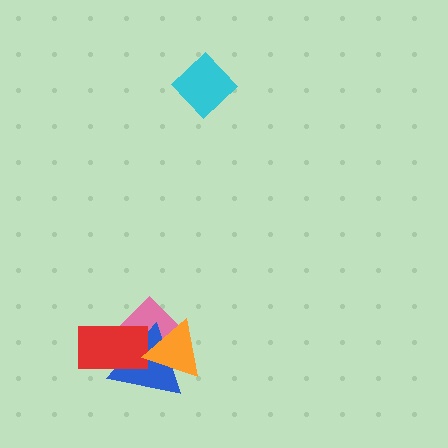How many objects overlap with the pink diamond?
3 objects overlap with the pink diamond.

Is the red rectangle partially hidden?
No, no other shape covers it.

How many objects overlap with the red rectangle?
2 objects overlap with the red rectangle.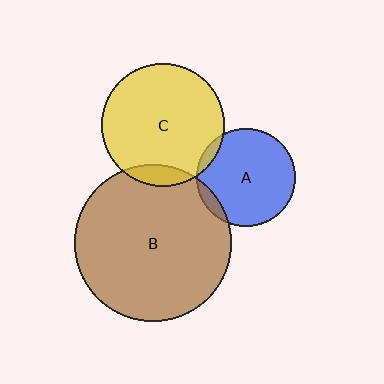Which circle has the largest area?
Circle B (brown).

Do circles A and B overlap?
Yes.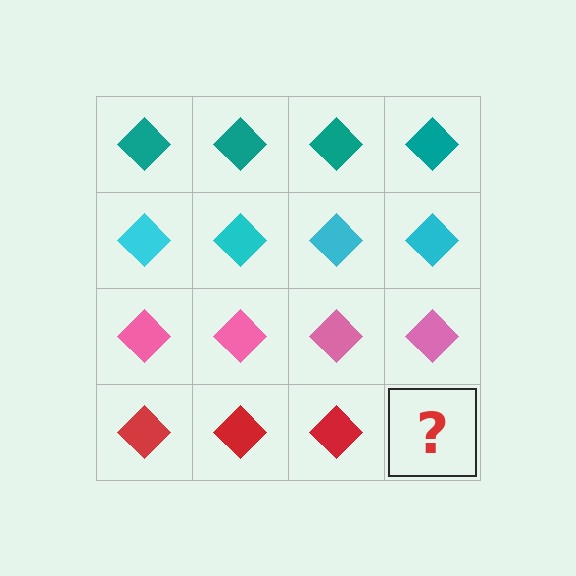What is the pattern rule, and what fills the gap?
The rule is that each row has a consistent color. The gap should be filled with a red diamond.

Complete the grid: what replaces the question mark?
The question mark should be replaced with a red diamond.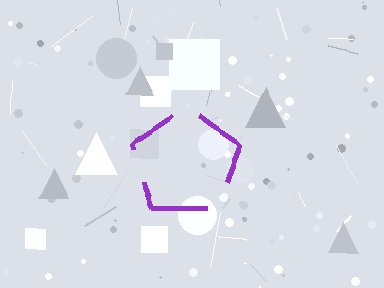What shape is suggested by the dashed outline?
The dashed outline suggests a pentagon.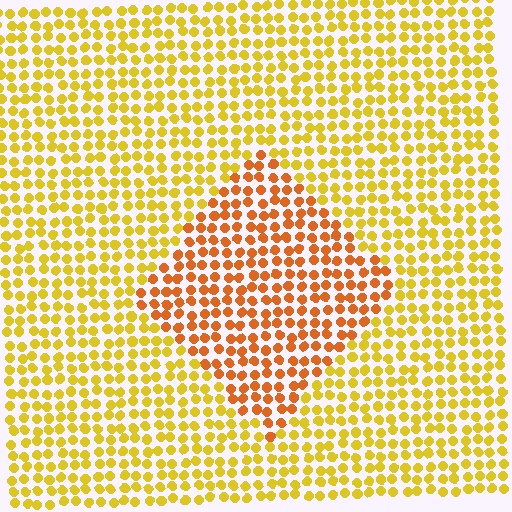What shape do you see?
I see a diamond.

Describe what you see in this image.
The image is filled with small yellow elements in a uniform arrangement. A diamond-shaped region is visible where the elements are tinted to a slightly different hue, forming a subtle color boundary.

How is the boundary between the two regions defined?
The boundary is defined purely by a slight shift in hue (about 31 degrees). Spacing, size, and orientation are identical on both sides.